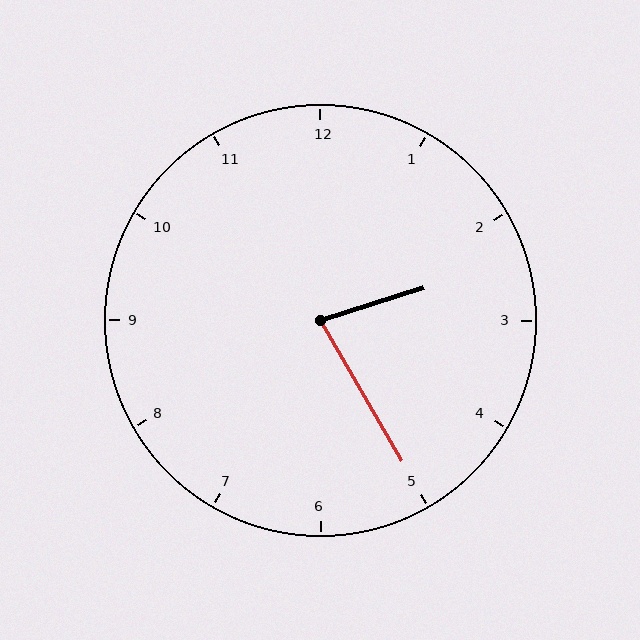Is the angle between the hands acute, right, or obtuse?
It is acute.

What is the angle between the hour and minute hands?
Approximately 78 degrees.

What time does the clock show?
2:25.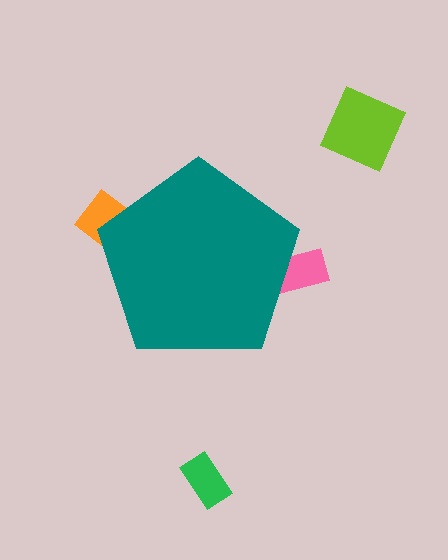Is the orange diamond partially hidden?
Yes, the orange diamond is partially hidden behind the teal pentagon.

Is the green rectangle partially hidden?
No, the green rectangle is fully visible.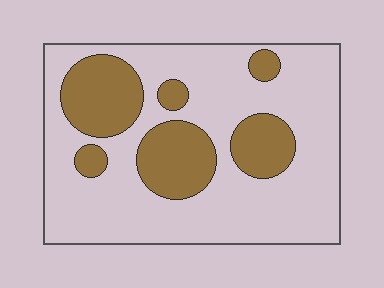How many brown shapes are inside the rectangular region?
6.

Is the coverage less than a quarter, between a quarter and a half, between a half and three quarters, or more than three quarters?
Between a quarter and a half.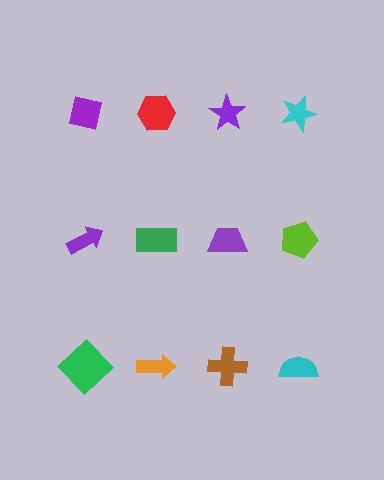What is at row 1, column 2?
A red hexagon.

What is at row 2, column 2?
A green rectangle.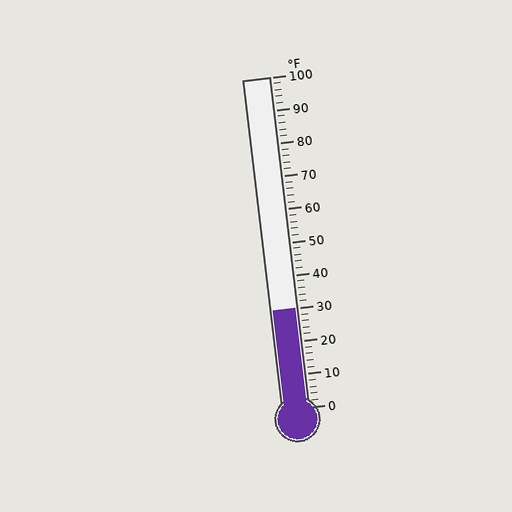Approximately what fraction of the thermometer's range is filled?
The thermometer is filled to approximately 30% of its range.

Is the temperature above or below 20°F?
The temperature is above 20°F.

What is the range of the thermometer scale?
The thermometer scale ranges from 0°F to 100°F.